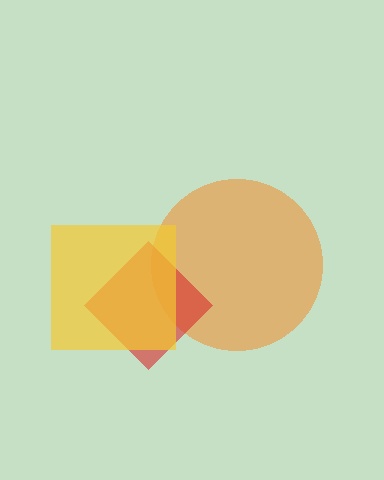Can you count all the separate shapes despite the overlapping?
Yes, there are 3 separate shapes.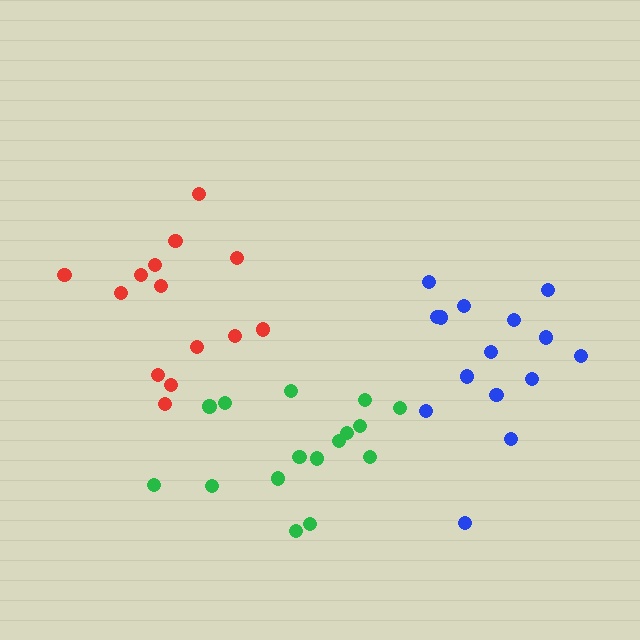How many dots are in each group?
Group 1: 15 dots, Group 2: 14 dots, Group 3: 16 dots (45 total).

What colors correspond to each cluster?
The clusters are colored: blue, red, green.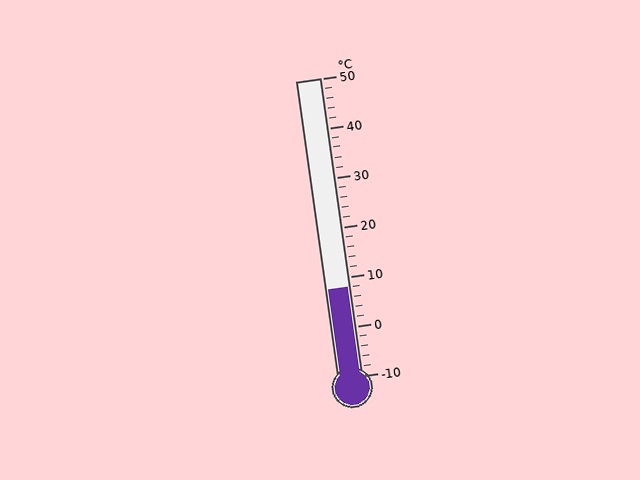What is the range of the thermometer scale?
The thermometer scale ranges from -10°C to 50°C.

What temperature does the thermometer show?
The thermometer shows approximately 8°C.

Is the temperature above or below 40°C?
The temperature is below 40°C.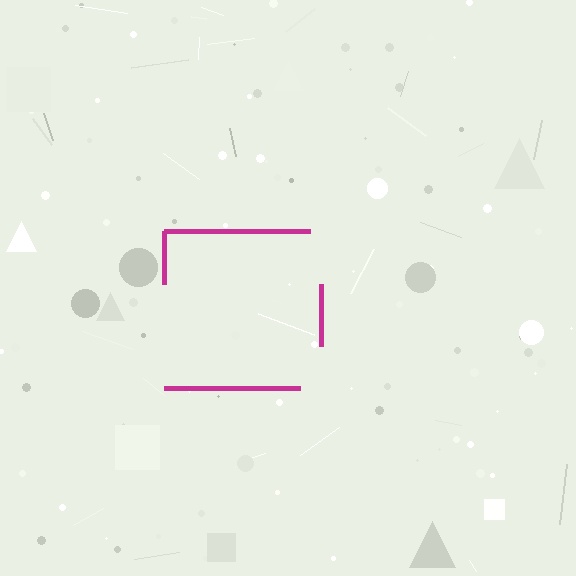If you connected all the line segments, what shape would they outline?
They would outline a square.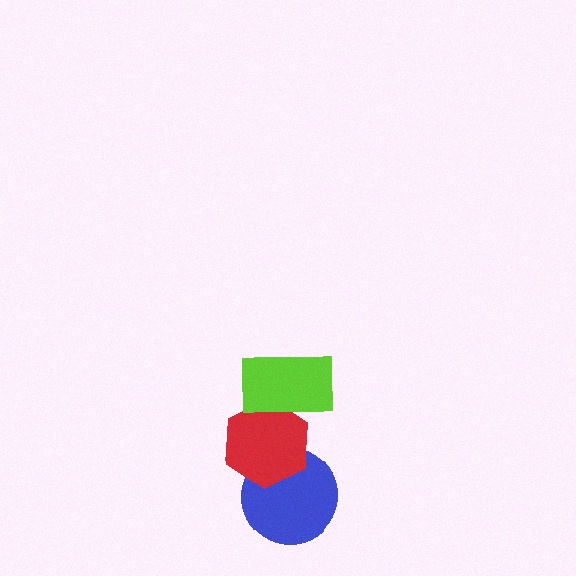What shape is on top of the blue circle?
The red hexagon is on top of the blue circle.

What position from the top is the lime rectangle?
The lime rectangle is 1st from the top.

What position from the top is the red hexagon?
The red hexagon is 2nd from the top.